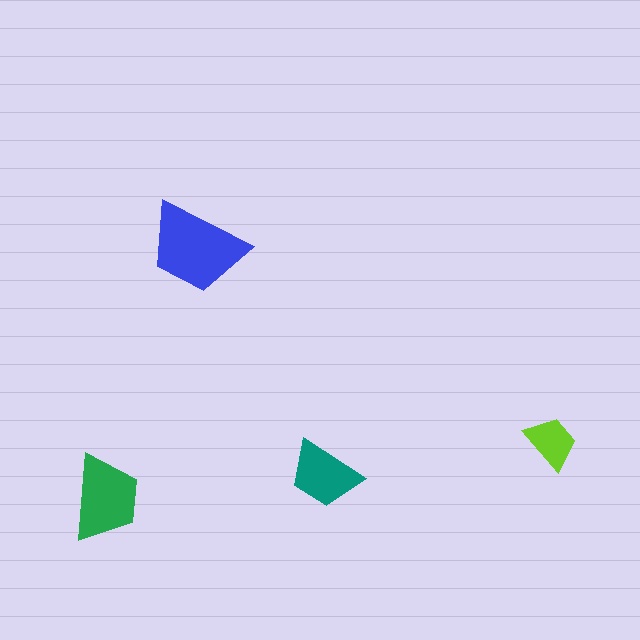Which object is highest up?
The blue trapezoid is topmost.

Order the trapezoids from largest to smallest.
the blue one, the green one, the teal one, the lime one.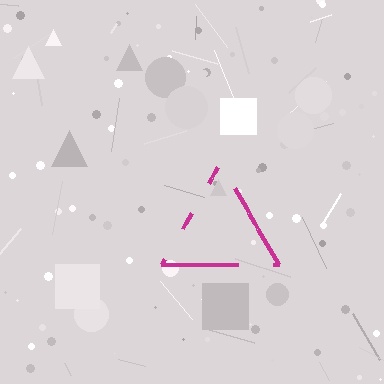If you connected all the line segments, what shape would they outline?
They would outline a triangle.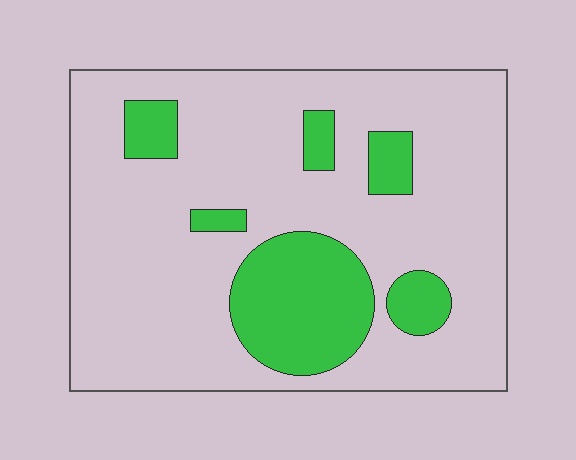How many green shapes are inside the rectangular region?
6.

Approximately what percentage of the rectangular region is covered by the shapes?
Approximately 20%.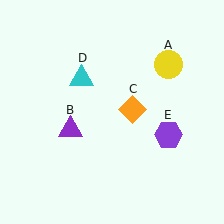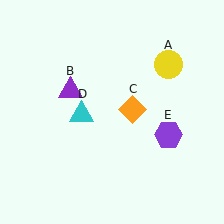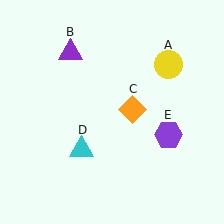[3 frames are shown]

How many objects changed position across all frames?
2 objects changed position: purple triangle (object B), cyan triangle (object D).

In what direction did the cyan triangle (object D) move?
The cyan triangle (object D) moved down.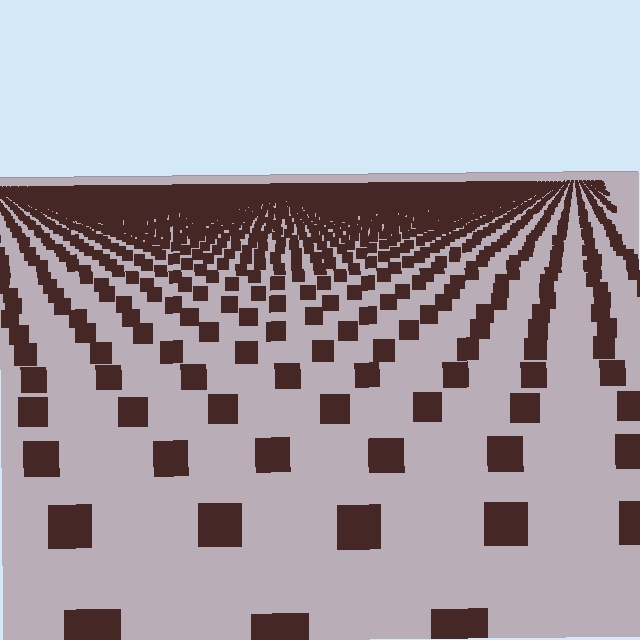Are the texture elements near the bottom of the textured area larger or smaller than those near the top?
Larger. Near the bottom, elements are closer to the viewer and appear at a bigger on-screen size.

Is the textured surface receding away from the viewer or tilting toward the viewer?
The surface is receding away from the viewer. Texture elements get smaller and denser toward the top.